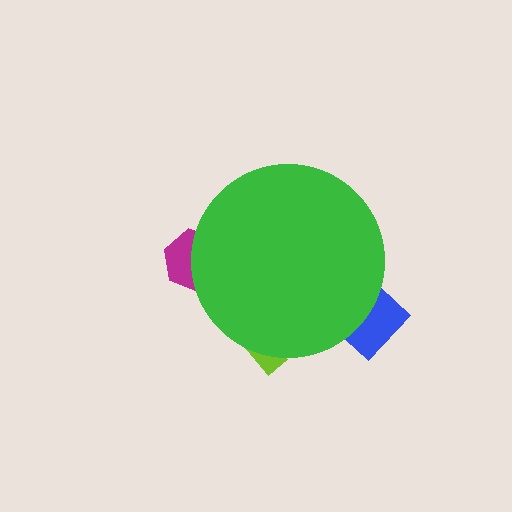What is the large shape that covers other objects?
A green circle.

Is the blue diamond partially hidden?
Yes, the blue diamond is partially hidden behind the green circle.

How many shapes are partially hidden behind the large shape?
3 shapes are partially hidden.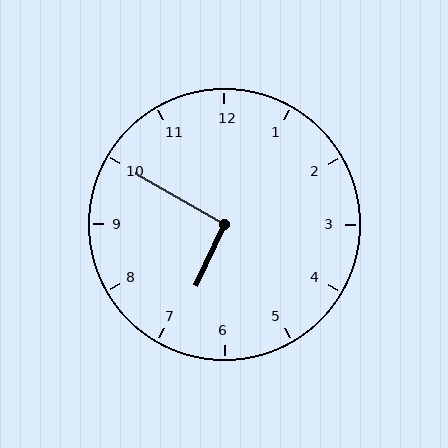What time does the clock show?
6:50.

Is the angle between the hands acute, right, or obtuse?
It is right.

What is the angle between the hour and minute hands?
Approximately 95 degrees.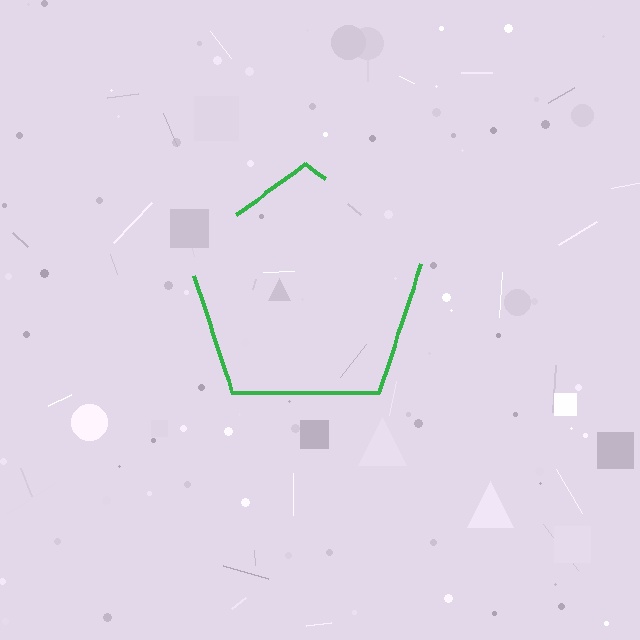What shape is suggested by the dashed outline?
The dashed outline suggests a pentagon.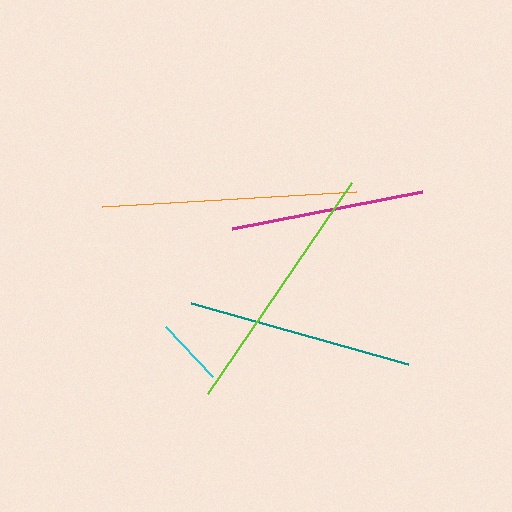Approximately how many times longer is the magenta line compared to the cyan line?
The magenta line is approximately 2.8 times the length of the cyan line.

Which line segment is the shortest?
The cyan line is the shortest at approximately 69 pixels.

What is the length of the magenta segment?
The magenta segment is approximately 193 pixels long.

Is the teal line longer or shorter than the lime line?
The lime line is longer than the teal line.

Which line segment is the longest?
The lime line is the longest at approximately 255 pixels.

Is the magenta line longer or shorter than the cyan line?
The magenta line is longer than the cyan line.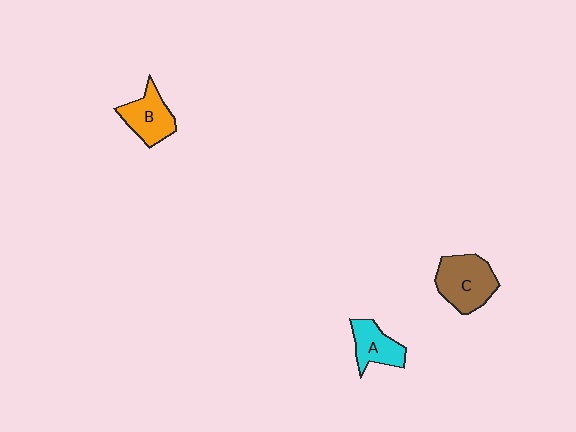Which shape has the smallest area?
Shape A (cyan).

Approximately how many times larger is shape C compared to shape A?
Approximately 1.5 times.